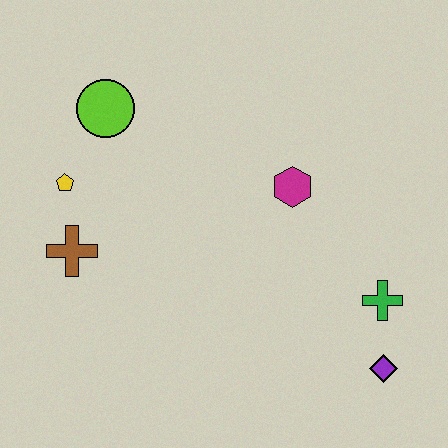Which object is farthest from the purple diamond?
The lime circle is farthest from the purple diamond.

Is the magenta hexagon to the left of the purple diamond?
Yes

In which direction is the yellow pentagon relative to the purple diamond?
The yellow pentagon is to the left of the purple diamond.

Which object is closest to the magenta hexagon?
The green cross is closest to the magenta hexagon.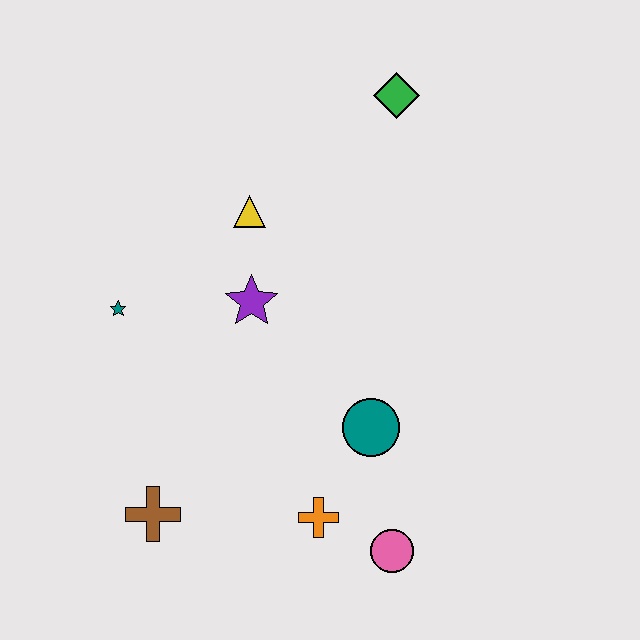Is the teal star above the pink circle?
Yes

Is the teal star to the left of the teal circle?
Yes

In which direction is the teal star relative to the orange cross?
The teal star is above the orange cross.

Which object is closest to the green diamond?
The yellow triangle is closest to the green diamond.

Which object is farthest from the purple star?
The pink circle is farthest from the purple star.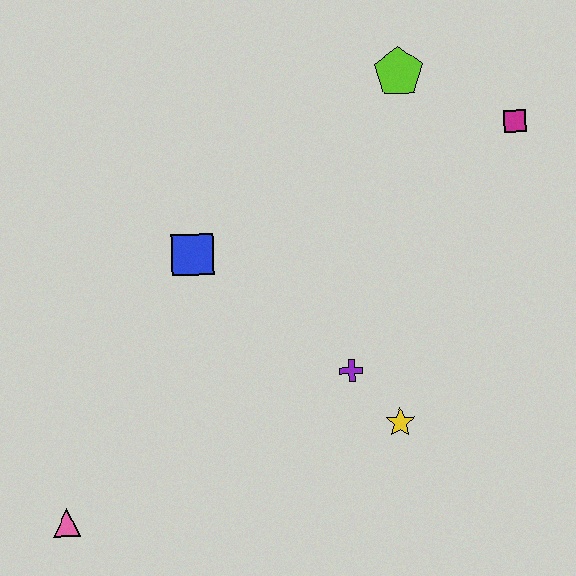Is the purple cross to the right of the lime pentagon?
No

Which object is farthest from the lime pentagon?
The pink triangle is farthest from the lime pentagon.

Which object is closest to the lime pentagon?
The magenta square is closest to the lime pentagon.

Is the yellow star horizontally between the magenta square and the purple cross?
Yes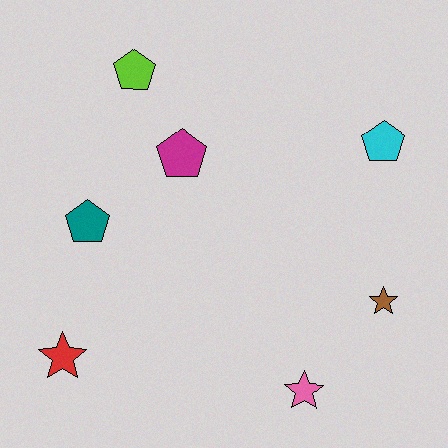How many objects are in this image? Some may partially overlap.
There are 7 objects.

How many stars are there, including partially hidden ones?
There are 3 stars.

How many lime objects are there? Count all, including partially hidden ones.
There is 1 lime object.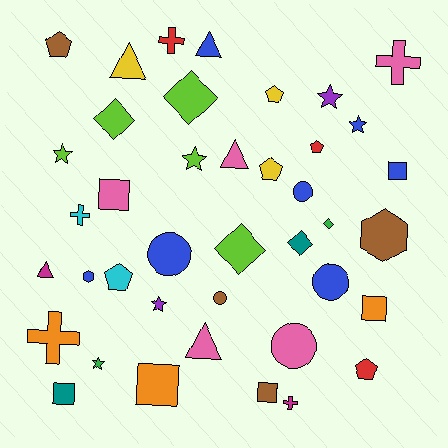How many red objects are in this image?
There are 3 red objects.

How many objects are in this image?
There are 40 objects.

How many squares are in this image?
There are 6 squares.